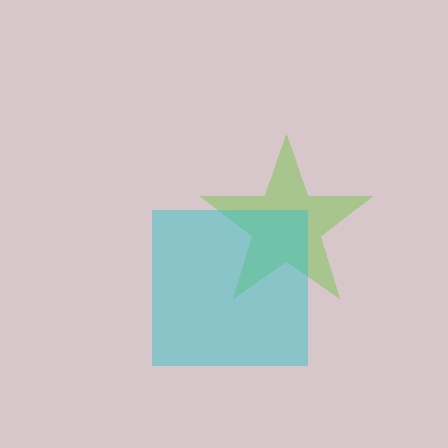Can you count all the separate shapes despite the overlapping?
Yes, there are 2 separate shapes.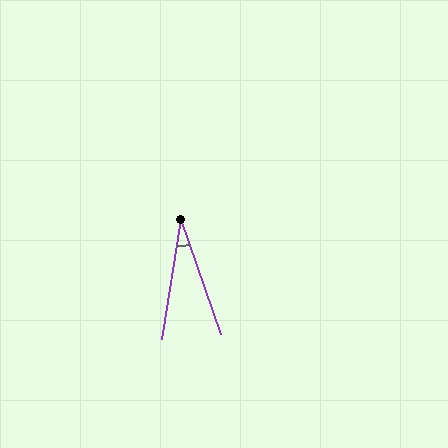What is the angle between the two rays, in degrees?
Approximately 28 degrees.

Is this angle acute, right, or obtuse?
It is acute.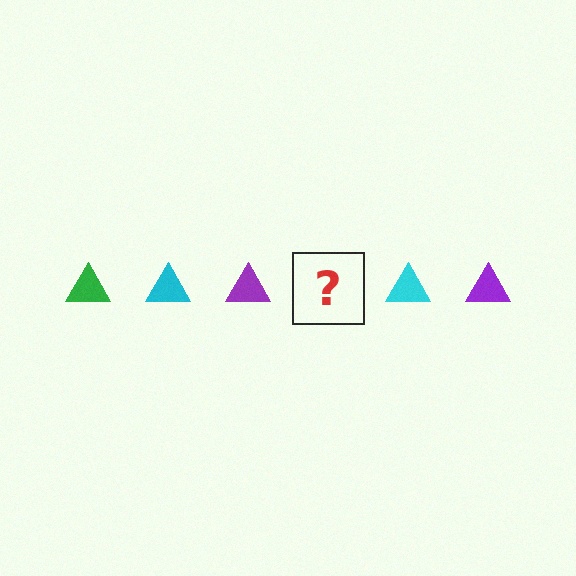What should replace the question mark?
The question mark should be replaced with a green triangle.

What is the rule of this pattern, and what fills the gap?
The rule is that the pattern cycles through green, cyan, purple triangles. The gap should be filled with a green triangle.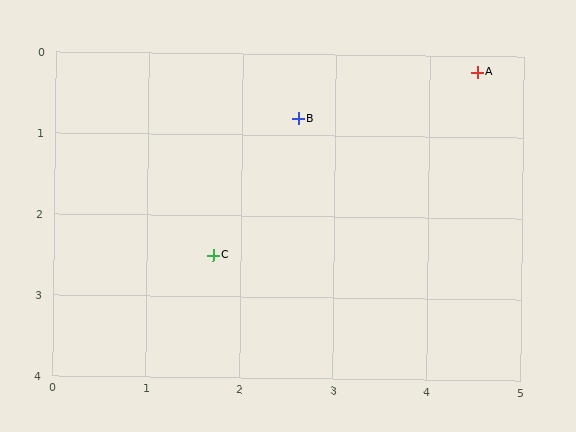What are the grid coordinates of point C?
Point C is at approximately (1.7, 2.5).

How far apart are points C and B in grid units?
Points C and B are about 1.9 grid units apart.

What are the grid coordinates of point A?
Point A is at approximately (4.5, 0.2).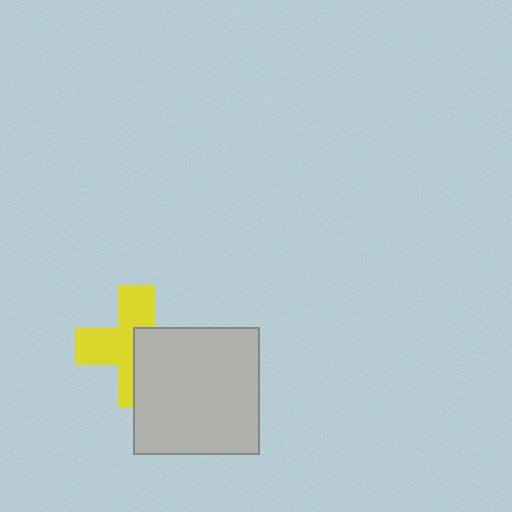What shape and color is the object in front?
The object in front is a light gray square.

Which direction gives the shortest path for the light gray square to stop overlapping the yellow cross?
Moving right gives the shortest separation.